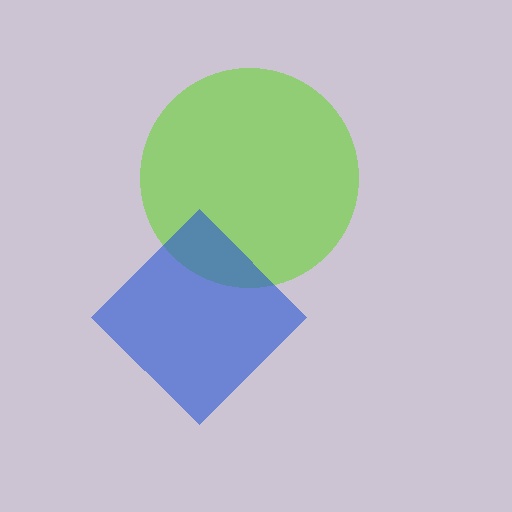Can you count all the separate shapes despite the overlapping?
Yes, there are 2 separate shapes.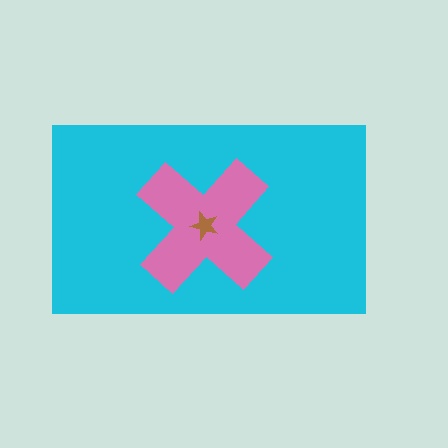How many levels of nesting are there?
3.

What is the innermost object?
The brown star.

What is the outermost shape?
The cyan rectangle.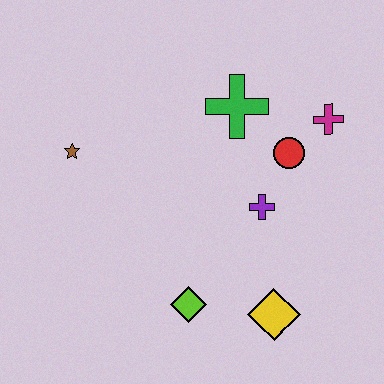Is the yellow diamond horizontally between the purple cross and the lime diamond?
No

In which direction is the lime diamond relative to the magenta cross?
The lime diamond is below the magenta cross.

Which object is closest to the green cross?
The red circle is closest to the green cross.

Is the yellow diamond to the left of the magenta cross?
Yes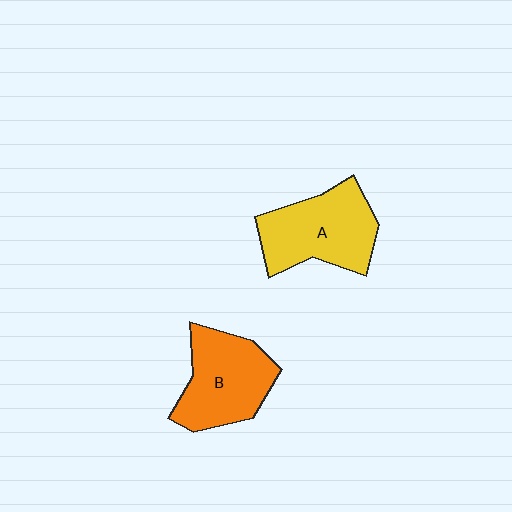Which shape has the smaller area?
Shape B (orange).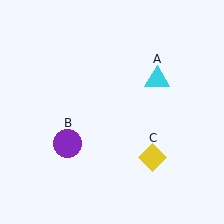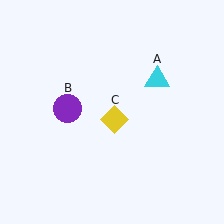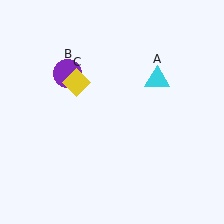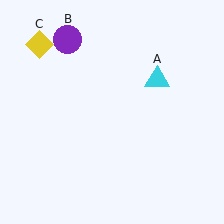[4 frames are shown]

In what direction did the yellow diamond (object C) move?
The yellow diamond (object C) moved up and to the left.